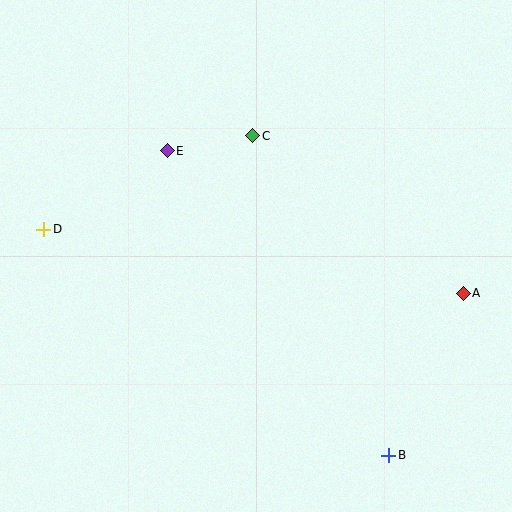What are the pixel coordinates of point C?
Point C is at (253, 136).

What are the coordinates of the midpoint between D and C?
The midpoint between D and C is at (148, 183).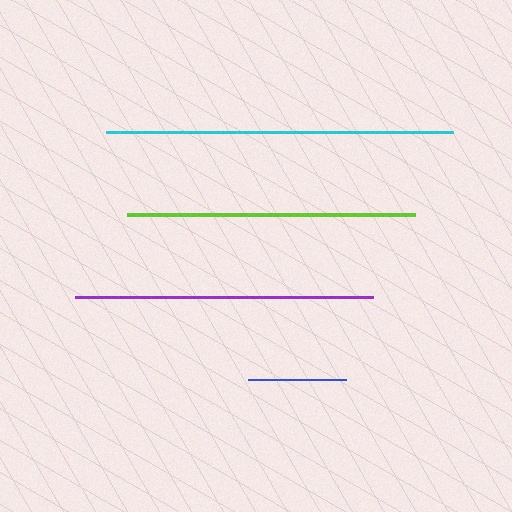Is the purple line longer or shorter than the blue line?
The purple line is longer than the blue line.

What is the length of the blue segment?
The blue segment is approximately 97 pixels long.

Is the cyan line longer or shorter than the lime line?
The cyan line is longer than the lime line.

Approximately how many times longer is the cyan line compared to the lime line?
The cyan line is approximately 1.2 times the length of the lime line.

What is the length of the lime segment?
The lime segment is approximately 288 pixels long.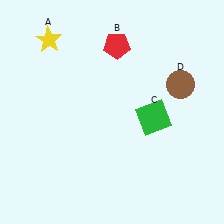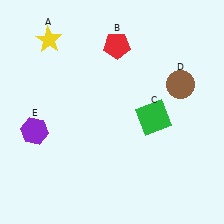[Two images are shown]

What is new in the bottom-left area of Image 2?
A purple hexagon (E) was added in the bottom-left area of Image 2.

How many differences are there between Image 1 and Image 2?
There is 1 difference between the two images.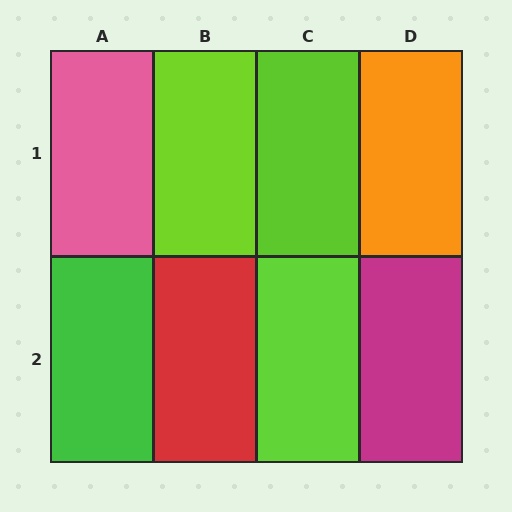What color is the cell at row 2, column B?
Red.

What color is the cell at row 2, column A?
Green.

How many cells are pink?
1 cell is pink.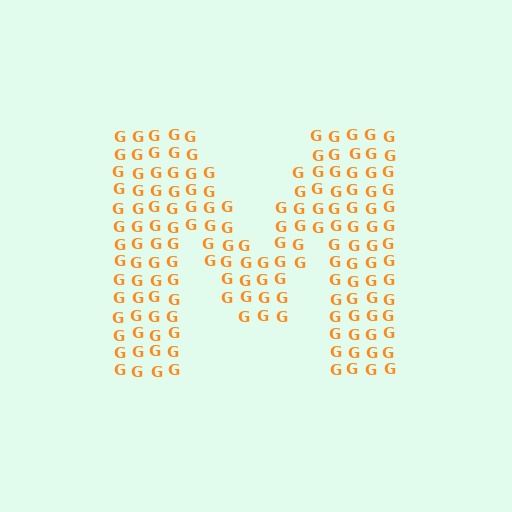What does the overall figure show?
The overall figure shows the letter M.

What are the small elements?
The small elements are letter G's.